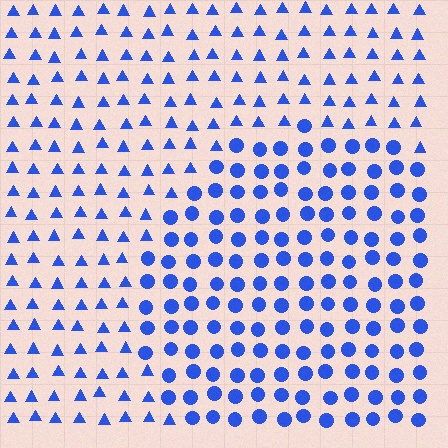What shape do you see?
I see a circle.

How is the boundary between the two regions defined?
The boundary is defined by a change in element shape: circles inside vs. triangles outside. All elements share the same color and spacing.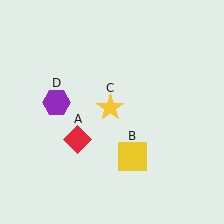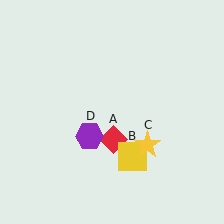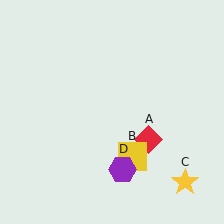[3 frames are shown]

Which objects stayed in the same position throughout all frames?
Yellow square (object B) remained stationary.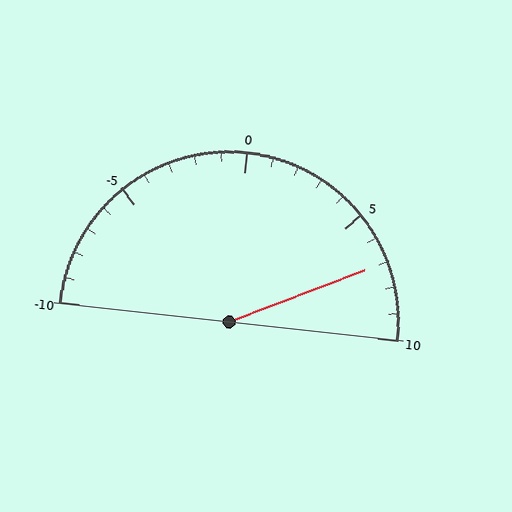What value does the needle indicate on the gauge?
The needle indicates approximately 7.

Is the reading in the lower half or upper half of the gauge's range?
The reading is in the upper half of the range (-10 to 10).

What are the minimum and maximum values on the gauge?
The gauge ranges from -10 to 10.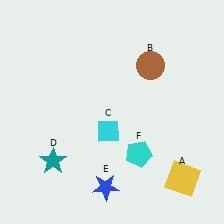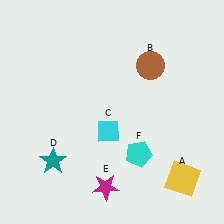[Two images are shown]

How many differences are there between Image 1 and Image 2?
There is 1 difference between the two images.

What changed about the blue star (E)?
In Image 1, E is blue. In Image 2, it changed to magenta.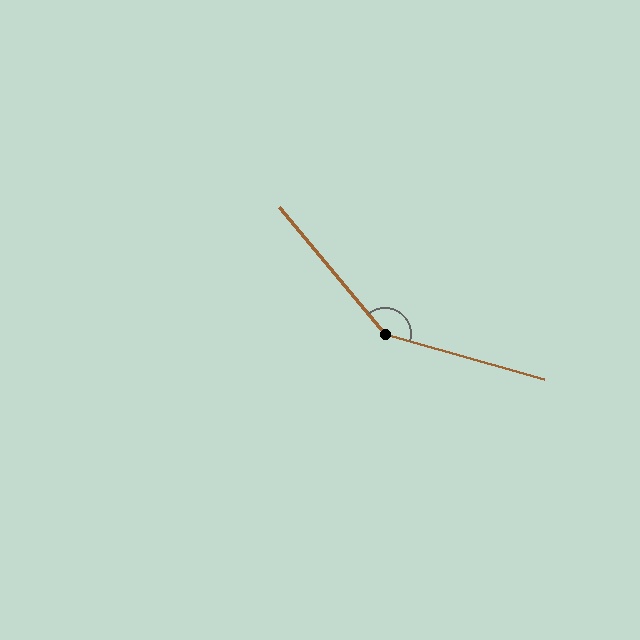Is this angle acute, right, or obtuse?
It is obtuse.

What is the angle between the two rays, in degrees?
Approximately 145 degrees.